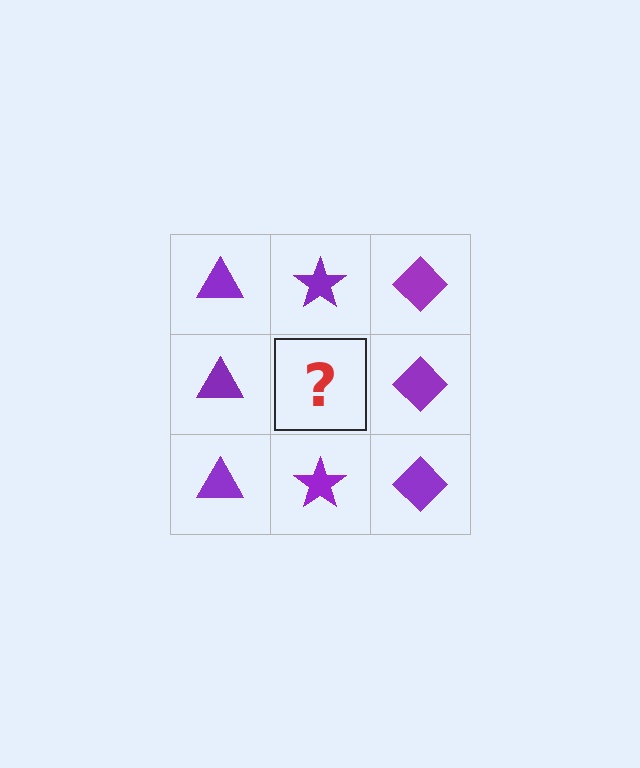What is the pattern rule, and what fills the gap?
The rule is that each column has a consistent shape. The gap should be filled with a purple star.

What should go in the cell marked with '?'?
The missing cell should contain a purple star.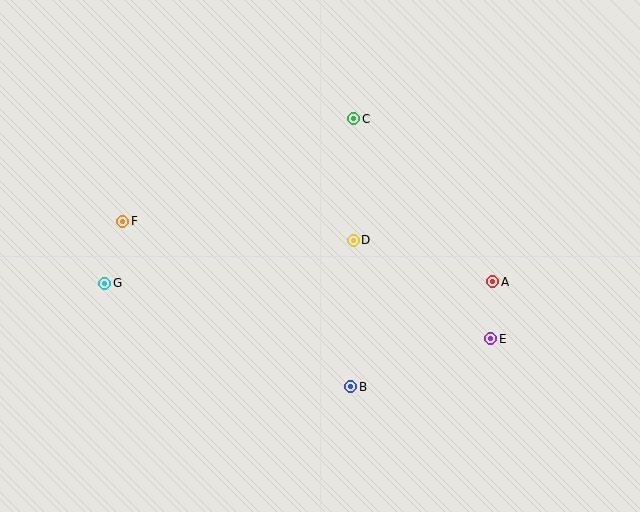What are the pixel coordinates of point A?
Point A is at (493, 282).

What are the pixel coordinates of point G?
Point G is at (105, 283).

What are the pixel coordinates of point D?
Point D is at (353, 240).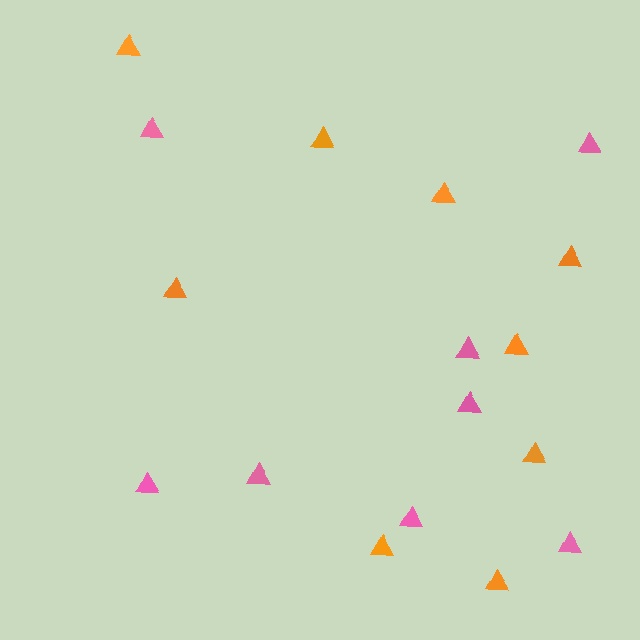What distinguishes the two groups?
There are 2 groups: one group of pink triangles (8) and one group of orange triangles (9).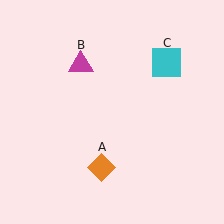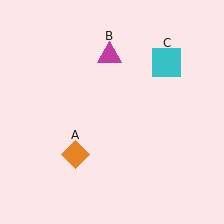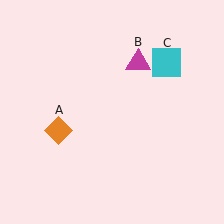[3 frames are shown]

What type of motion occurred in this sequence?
The orange diamond (object A), magenta triangle (object B) rotated clockwise around the center of the scene.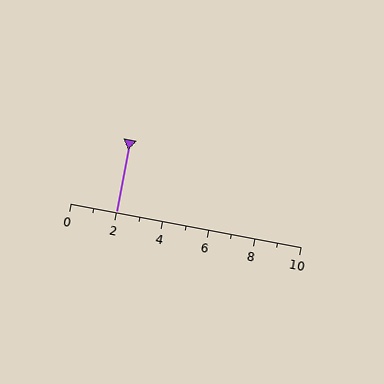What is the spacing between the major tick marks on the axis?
The major ticks are spaced 2 apart.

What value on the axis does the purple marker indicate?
The marker indicates approximately 2.